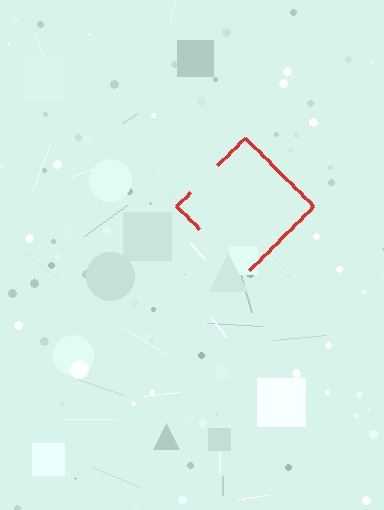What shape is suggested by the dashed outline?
The dashed outline suggests a diamond.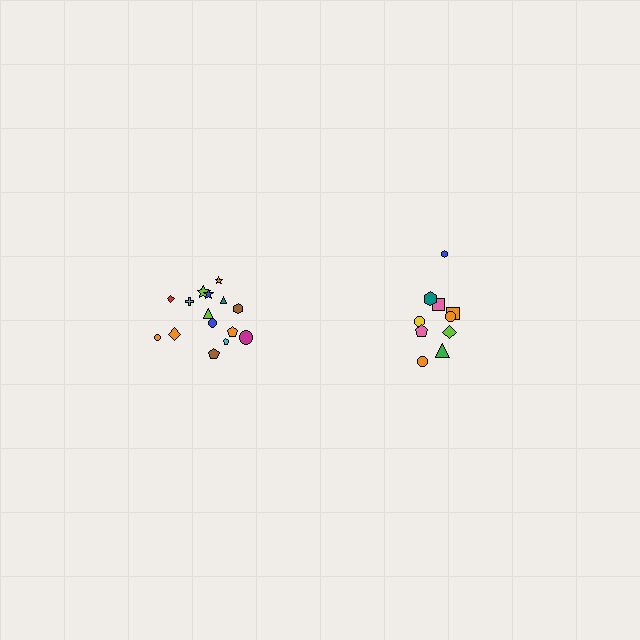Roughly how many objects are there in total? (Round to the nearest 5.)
Roughly 25 objects in total.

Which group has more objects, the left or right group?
The left group.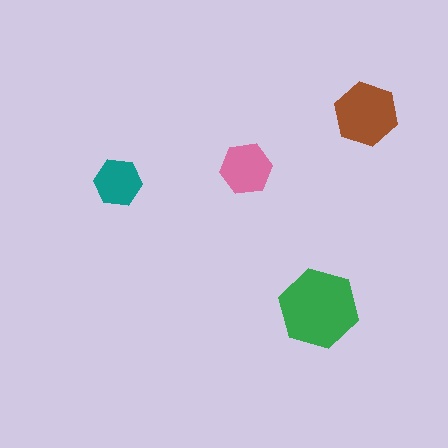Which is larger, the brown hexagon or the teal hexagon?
The brown one.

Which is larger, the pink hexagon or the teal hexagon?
The pink one.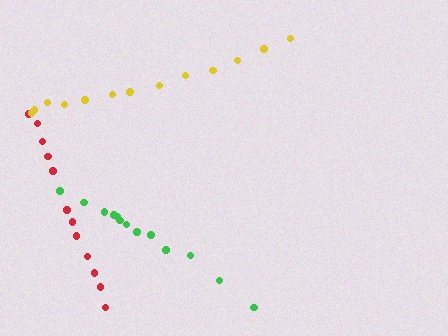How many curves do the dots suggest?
There are 3 distinct paths.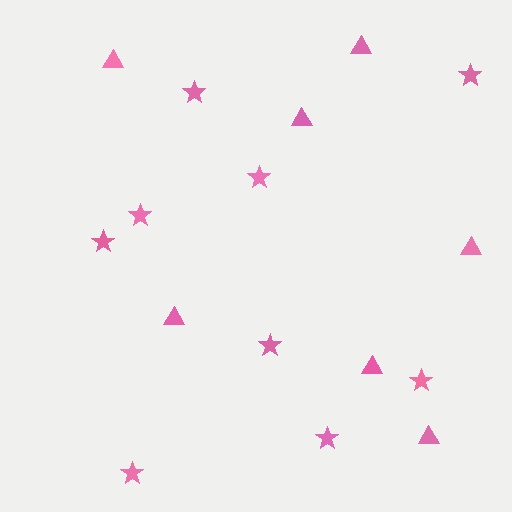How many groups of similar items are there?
There are 2 groups: one group of stars (9) and one group of triangles (7).